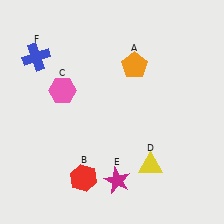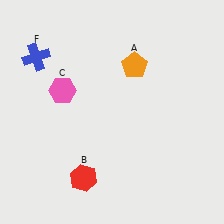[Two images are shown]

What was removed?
The magenta star (E), the yellow triangle (D) were removed in Image 2.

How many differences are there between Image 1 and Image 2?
There are 2 differences between the two images.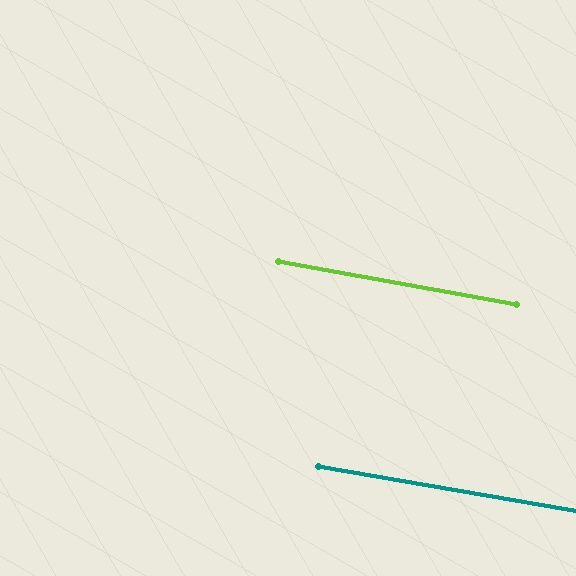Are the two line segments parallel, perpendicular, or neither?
Parallel — their directions differ by only 0.5°.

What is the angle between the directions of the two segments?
Approximately 1 degree.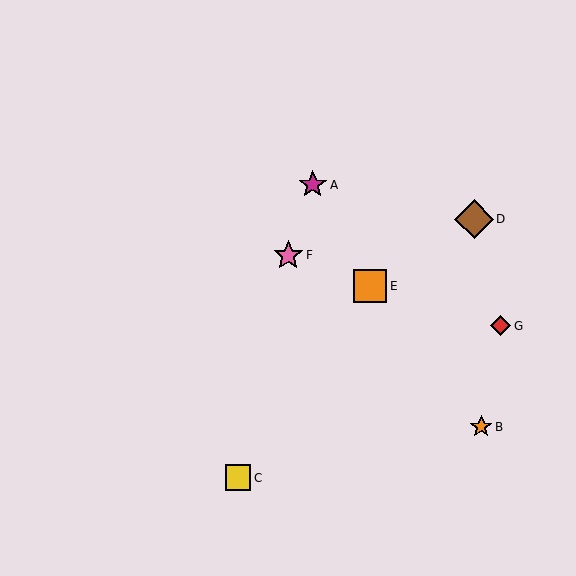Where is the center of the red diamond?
The center of the red diamond is at (501, 326).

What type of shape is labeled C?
Shape C is a yellow square.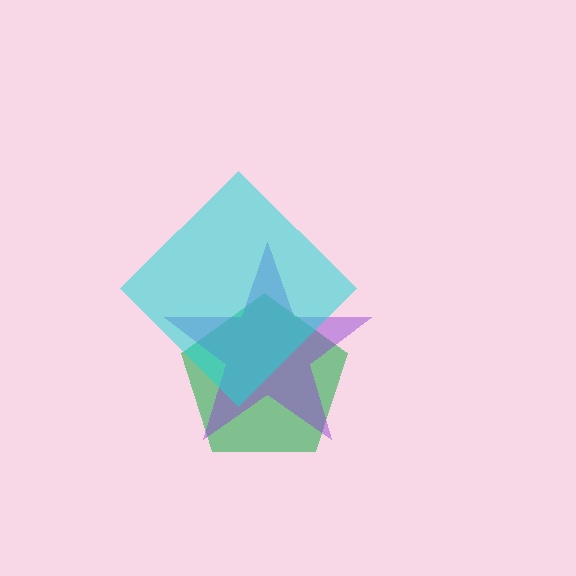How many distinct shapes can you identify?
There are 3 distinct shapes: a green pentagon, a purple star, a cyan diamond.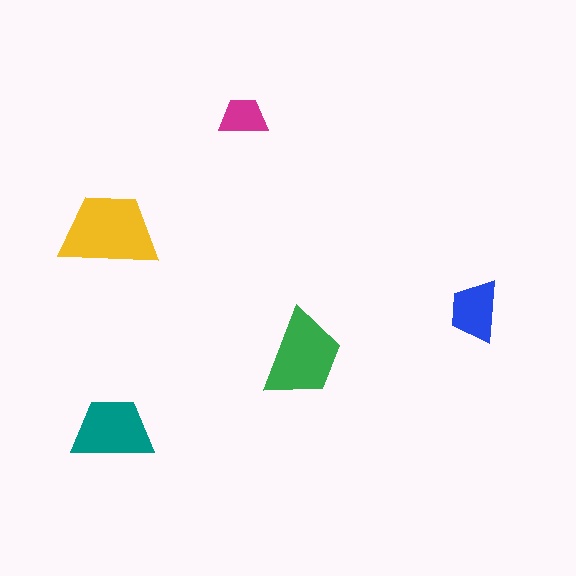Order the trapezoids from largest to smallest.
the yellow one, the green one, the teal one, the blue one, the magenta one.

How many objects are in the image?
There are 5 objects in the image.